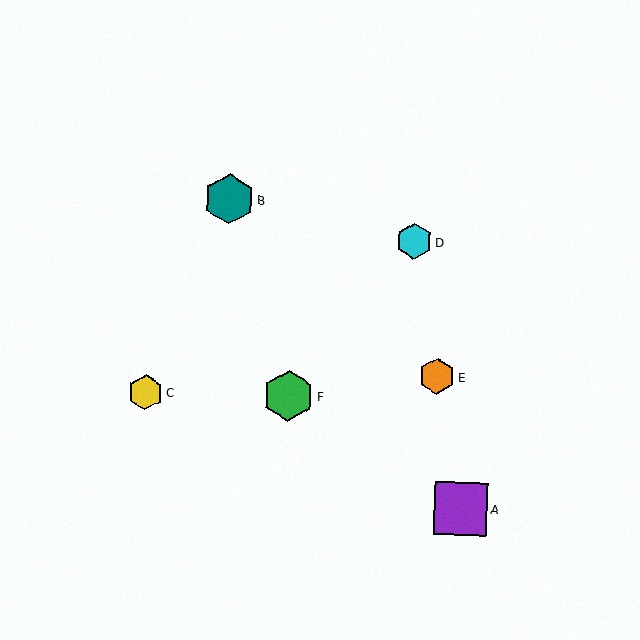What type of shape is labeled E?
Shape E is an orange hexagon.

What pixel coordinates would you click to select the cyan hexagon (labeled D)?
Click at (414, 241) to select the cyan hexagon D.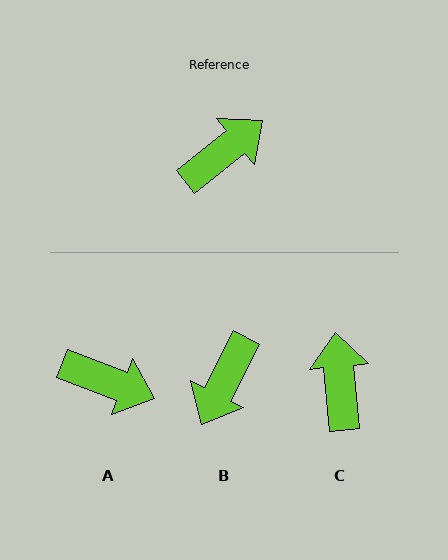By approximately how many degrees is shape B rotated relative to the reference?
Approximately 156 degrees clockwise.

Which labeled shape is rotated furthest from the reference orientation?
B, about 156 degrees away.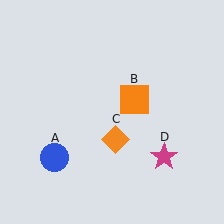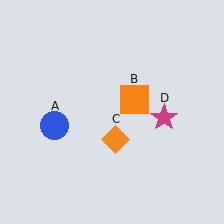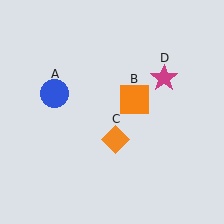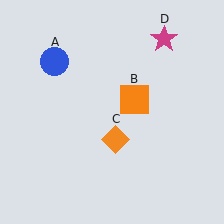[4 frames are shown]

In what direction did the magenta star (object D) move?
The magenta star (object D) moved up.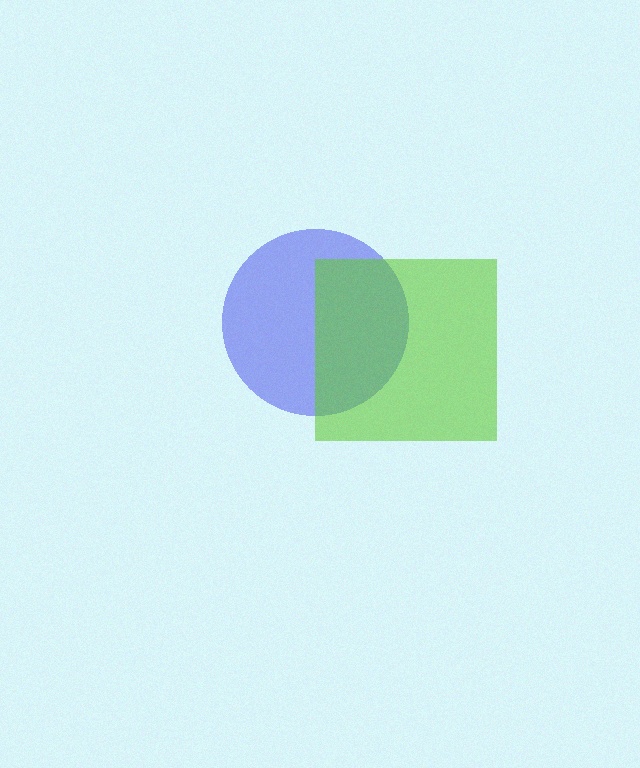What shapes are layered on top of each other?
The layered shapes are: a blue circle, a lime square.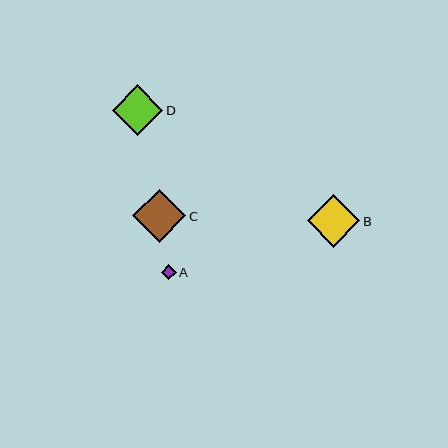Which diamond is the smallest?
Diamond A is the smallest with a size of approximately 15 pixels.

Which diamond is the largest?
Diamond C is the largest with a size of approximately 53 pixels.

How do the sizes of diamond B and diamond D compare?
Diamond B and diamond D are approximately the same size.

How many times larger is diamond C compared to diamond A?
Diamond C is approximately 3.5 times the size of diamond A.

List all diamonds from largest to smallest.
From largest to smallest: C, B, D, A.